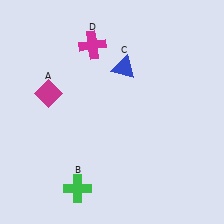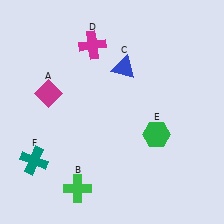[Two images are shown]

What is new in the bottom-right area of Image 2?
A green hexagon (E) was added in the bottom-right area of Image 2.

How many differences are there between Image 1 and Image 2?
There are 2 differences between the two images.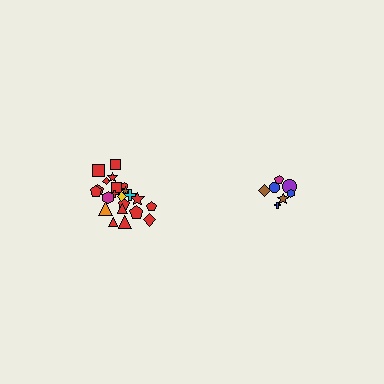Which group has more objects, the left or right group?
The left group.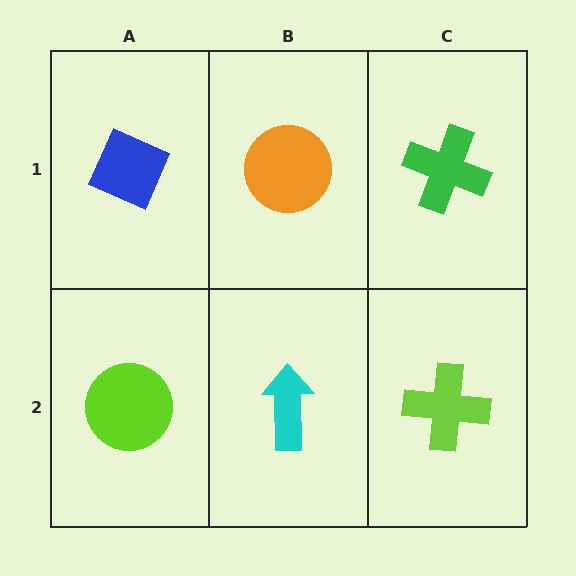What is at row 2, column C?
A lime cross.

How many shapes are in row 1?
3 shapes.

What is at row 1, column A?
A blue diamond.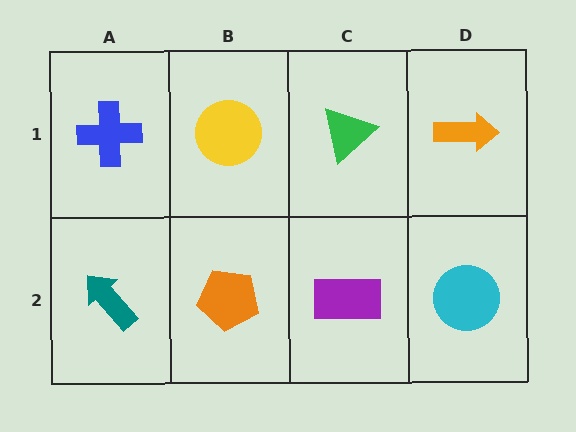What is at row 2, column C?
A purple rectangle.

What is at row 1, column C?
A green triangle.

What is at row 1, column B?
A yellow circle.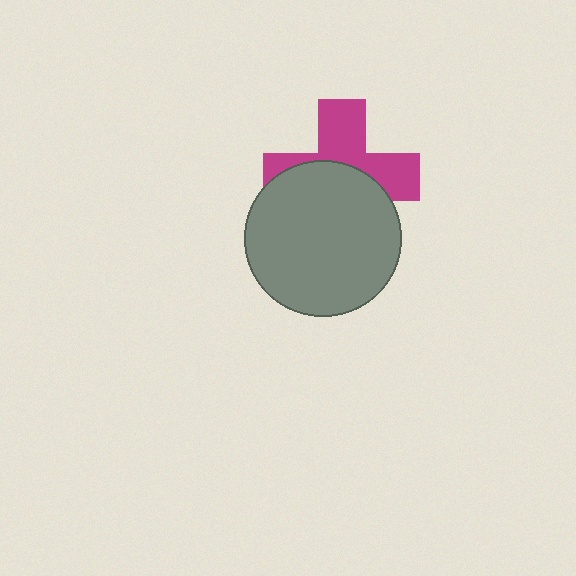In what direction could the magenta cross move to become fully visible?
The magenta cross could move up. That would shift it out from behind the gray circle entirely.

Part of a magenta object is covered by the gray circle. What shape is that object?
It is a cross.